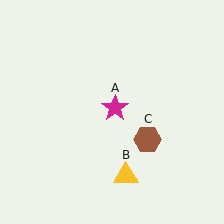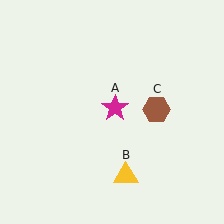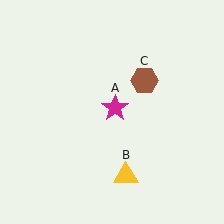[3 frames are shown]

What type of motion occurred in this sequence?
The brown hexagon (object C) rotated counterclockwise around the center of the scene.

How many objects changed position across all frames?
1 object changed position: brown hexagon (object C).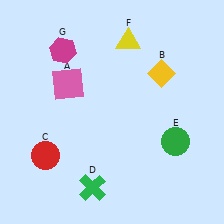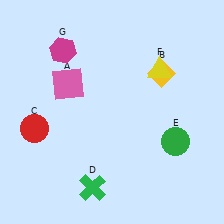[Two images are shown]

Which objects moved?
The objects that moved are: the red circle (C), the yellow triangle (F).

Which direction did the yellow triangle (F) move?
The yellow triangle (F) moved right.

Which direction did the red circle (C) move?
The red circle (C) moved up.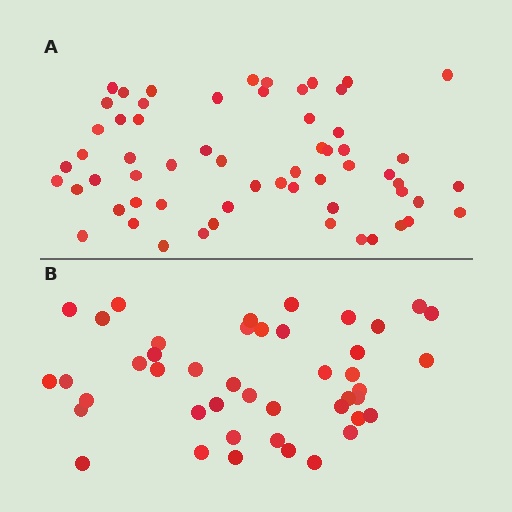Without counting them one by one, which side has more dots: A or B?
Region A (the top region) has more dots.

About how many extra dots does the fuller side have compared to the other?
Region A has approximately 15 more dots than region B.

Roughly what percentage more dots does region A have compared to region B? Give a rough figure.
About 35% more.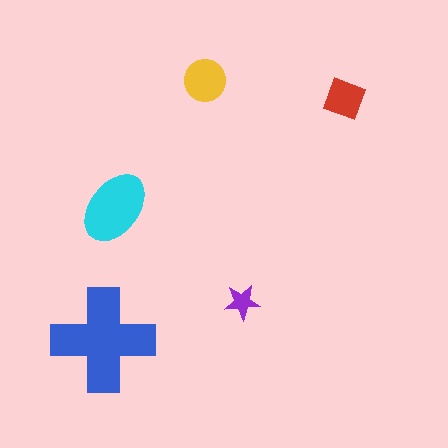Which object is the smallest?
The purple star.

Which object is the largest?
The blue cross.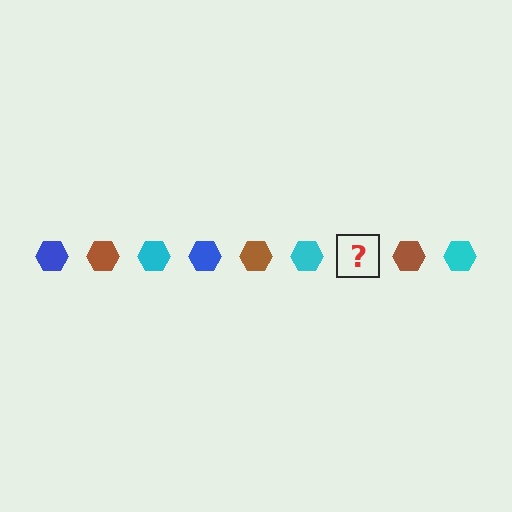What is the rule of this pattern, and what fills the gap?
The rule is that the pattern cycles through blue, brown, cyan hexagons. The gap should be filled with a blue hexagon.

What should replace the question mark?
The question mark should be replaced with a blue hexagon.